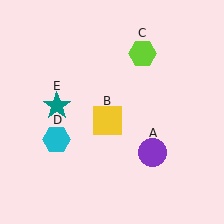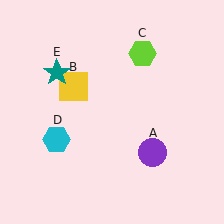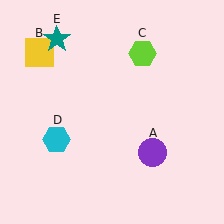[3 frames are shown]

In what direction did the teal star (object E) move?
The teal star (object E) moved up.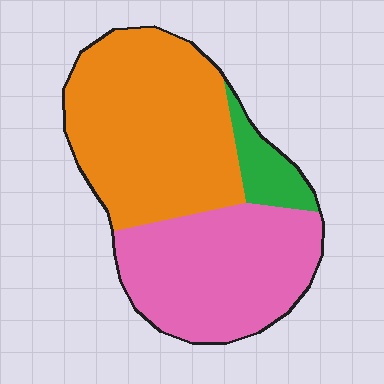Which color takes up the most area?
Orange, at roughly 50%.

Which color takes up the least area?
Green, at roughly 10%.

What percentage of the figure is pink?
Pink takes up about two fifths (2/5) of the figure.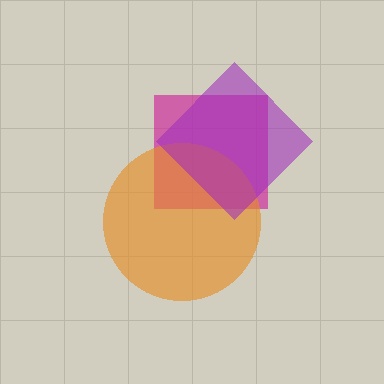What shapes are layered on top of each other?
The layered shapes are: a magenta square, an orange circle, a purple diamond.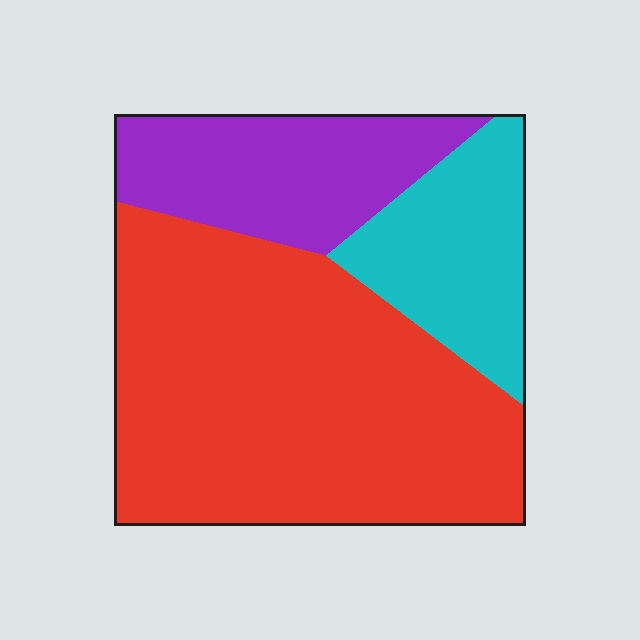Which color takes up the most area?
Red, at roughly 60%.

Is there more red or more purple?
Red.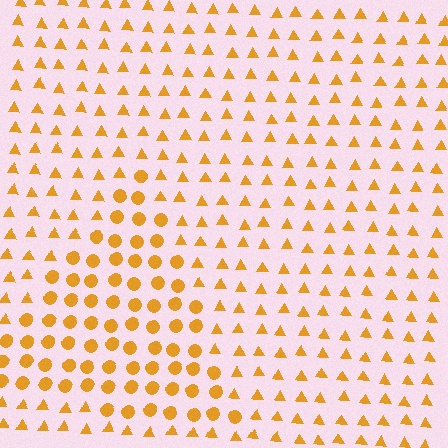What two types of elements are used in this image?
The image uses circles inside the triangle region and triangles outside it.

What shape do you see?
I see a triangle.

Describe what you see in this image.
The image is filled with small orange elements arranged in a uniform grid. A triangle-shaped region contains circles, while the surrounding area contains triangles. The boundary is defined purely by the change in element shape.